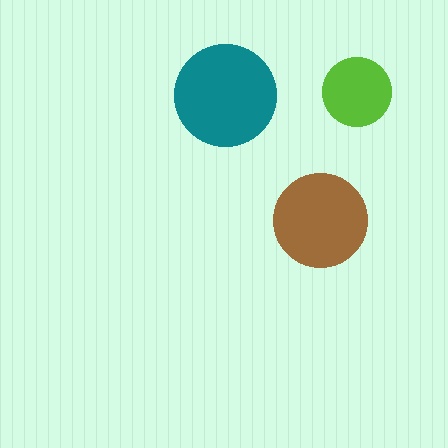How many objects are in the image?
There are 3 objects in the image.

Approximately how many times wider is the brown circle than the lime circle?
About 1.5 times wider.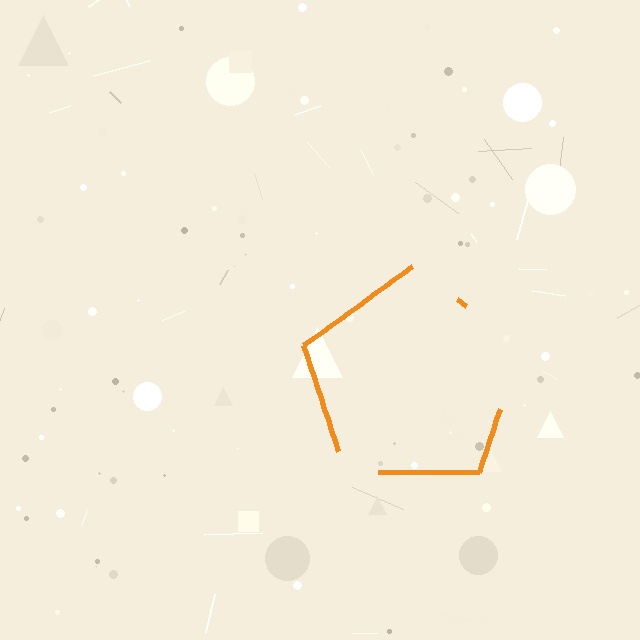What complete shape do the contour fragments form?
The contour fragments form a pentagon.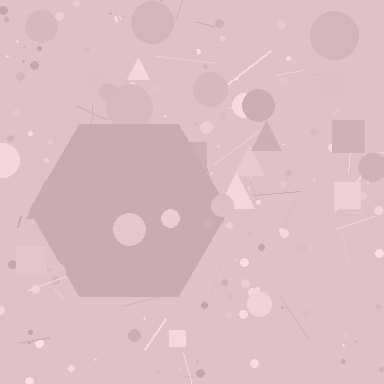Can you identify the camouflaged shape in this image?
The camouflaged shape is a hexagon.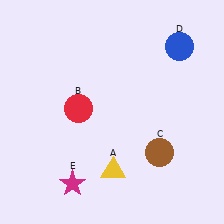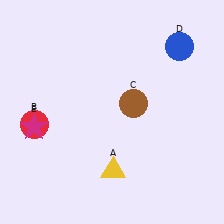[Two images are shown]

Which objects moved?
The objects that moved are: the red circle (B), the brown circle (C), the magenta star (E).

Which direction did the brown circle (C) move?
The brown circle (C) moved up.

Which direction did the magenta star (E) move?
The magenta star (E) moved up.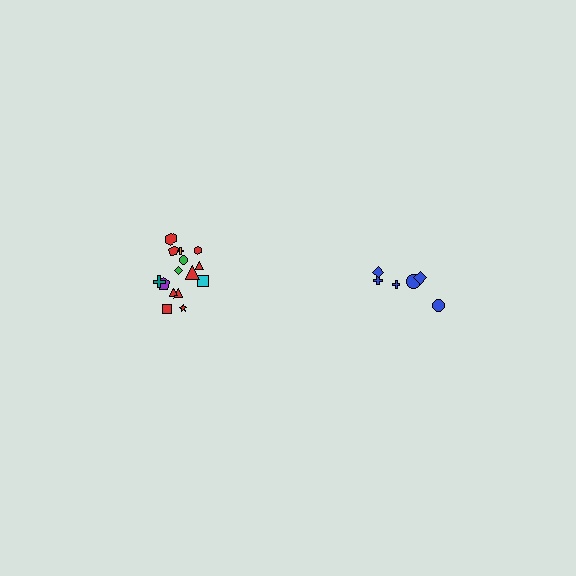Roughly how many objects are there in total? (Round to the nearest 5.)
Roughly 20 objects in total.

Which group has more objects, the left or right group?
The left group.